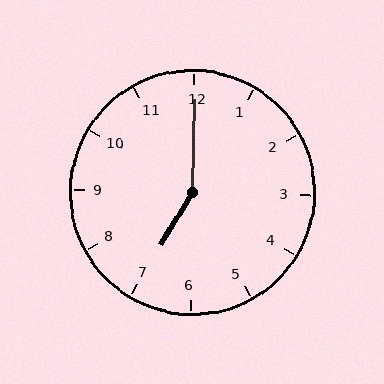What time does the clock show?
7:00.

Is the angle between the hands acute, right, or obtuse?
It is obtuse.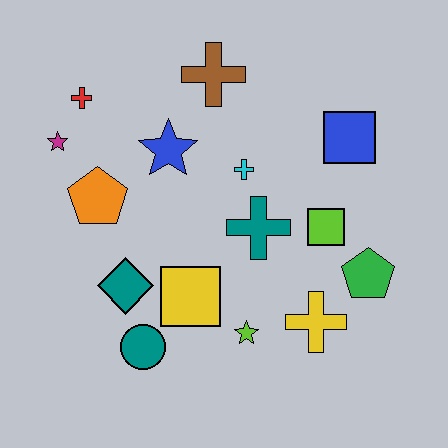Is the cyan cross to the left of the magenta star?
No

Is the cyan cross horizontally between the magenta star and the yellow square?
No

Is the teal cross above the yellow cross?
Yes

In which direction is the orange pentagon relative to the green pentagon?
The orange pentagon is to the left of the green pentagon.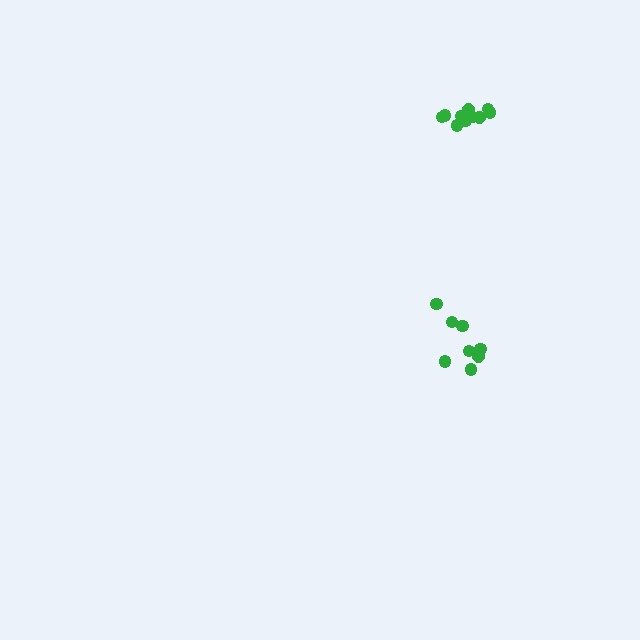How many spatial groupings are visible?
There are 2 spatial groupings.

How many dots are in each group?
Group 1: 11 dots, Group 2: 8 dots (19 total).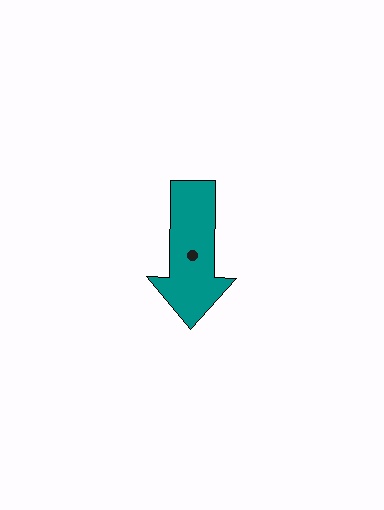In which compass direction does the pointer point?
South.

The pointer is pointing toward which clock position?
Roughly 6 o'clock.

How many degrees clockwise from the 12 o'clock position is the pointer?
Approximately 181 degrees.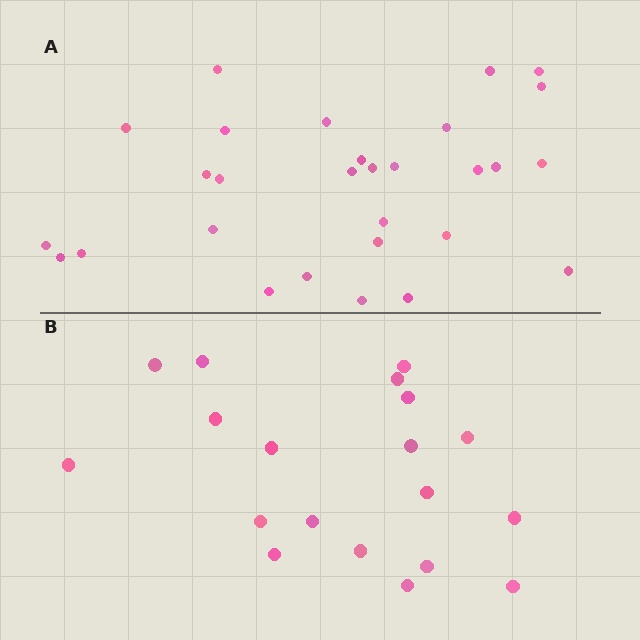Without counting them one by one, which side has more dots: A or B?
Region A (the top region) has more dots.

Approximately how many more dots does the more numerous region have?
Region A has roughly 10 or so more dots than region B.